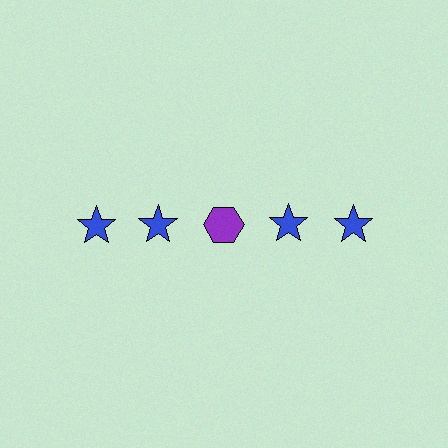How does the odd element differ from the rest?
It differs in both color (purple instead of blue) and shape (hexagon instead of star).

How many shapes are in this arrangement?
There are 5 shapes arranged in a grid pattern.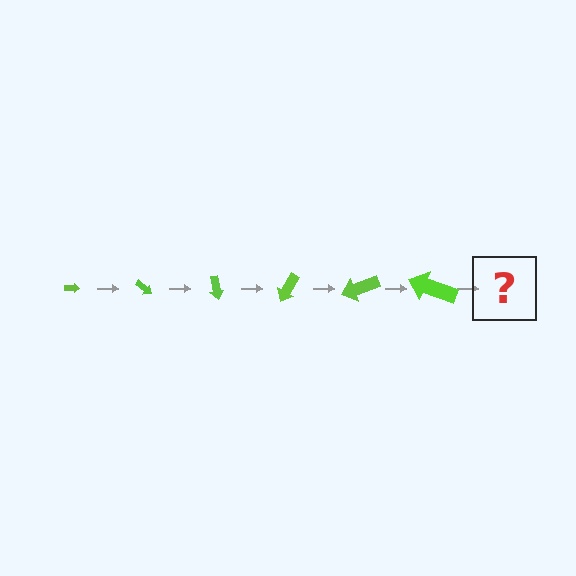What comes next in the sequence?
The next element should be an arrow, larger than the previous one and rotated 240 degrees from the start.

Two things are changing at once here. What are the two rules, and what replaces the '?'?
The two rules are that the arrow grows larger each step and it rotates 40 degrees each step. The '?' should be an arrow, larger than the previous one and rotated 240 degrees from the start.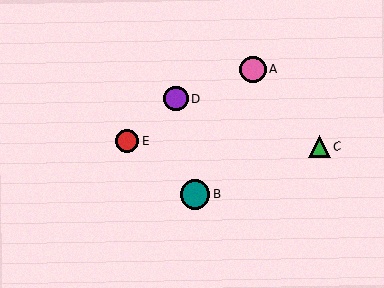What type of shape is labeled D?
Shape D is a purple circle.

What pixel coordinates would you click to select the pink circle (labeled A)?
Click at (253, 69) to select the pink circle A.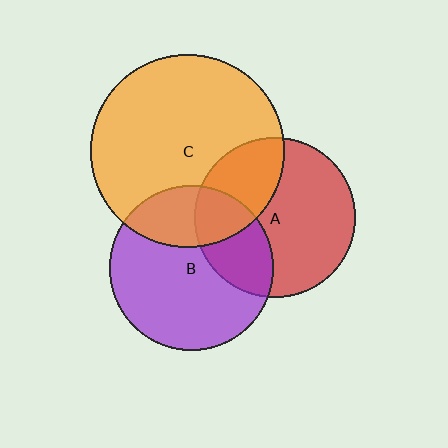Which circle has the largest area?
Circle C (orange).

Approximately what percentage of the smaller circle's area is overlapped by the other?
Approximately 30%.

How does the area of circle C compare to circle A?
Approximately 1.5 times.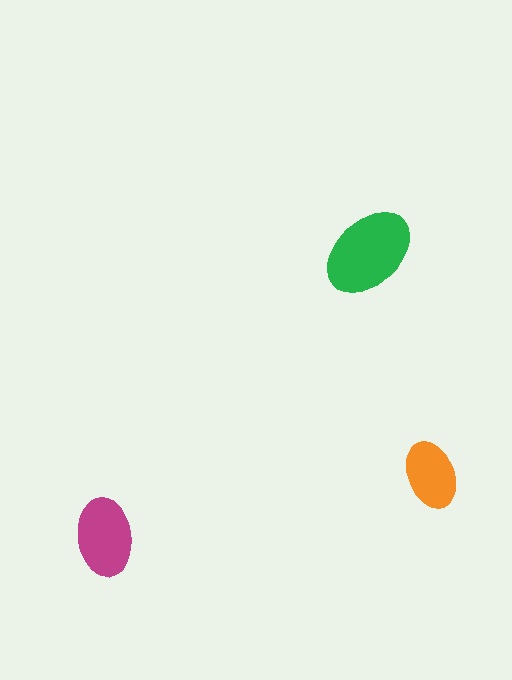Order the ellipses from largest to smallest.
the green one, the magenta one, the orange one.